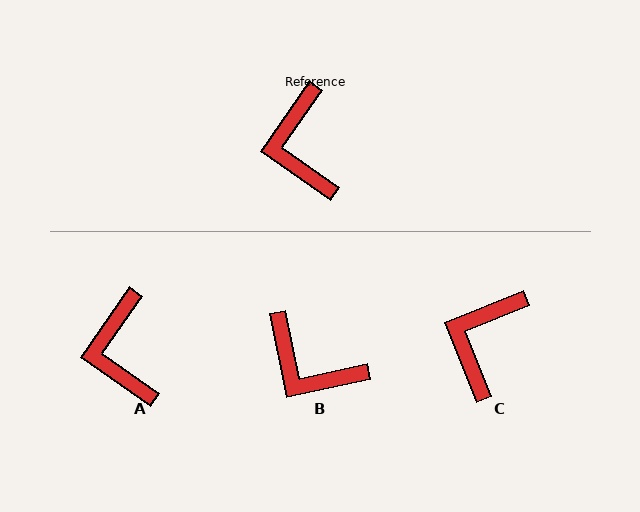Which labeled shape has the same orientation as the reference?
A.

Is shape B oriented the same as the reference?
No, it is off by about 47 degrees.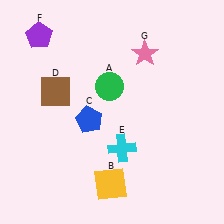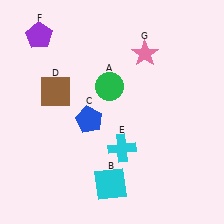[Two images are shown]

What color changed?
The square (B) changed from yellow in Image 1 to cyan in Image 2.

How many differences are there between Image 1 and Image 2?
There is 1 difference between the two images.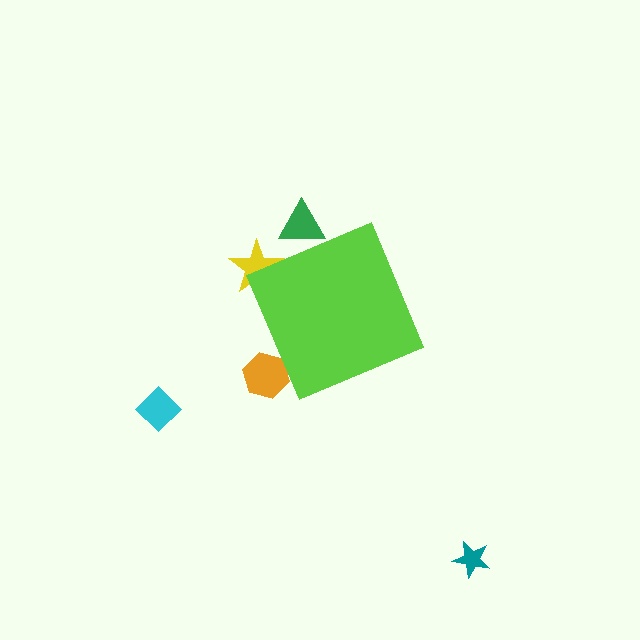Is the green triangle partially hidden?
Yes, the green triangle is partially hidden behind the lime diamond.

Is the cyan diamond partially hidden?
No, the cyan diamond is fully visible.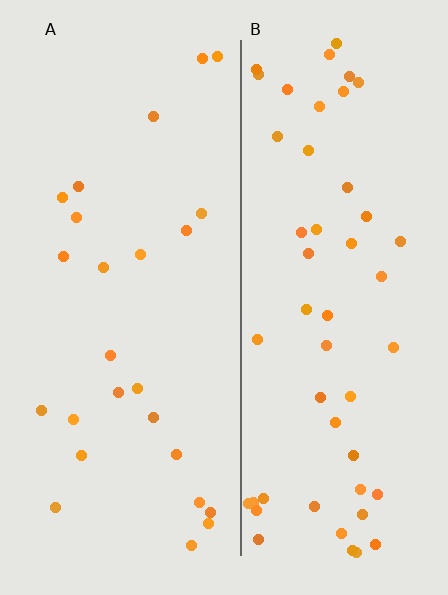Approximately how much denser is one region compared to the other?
Approximately 2.1× — region B over region A.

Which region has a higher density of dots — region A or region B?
B (the right).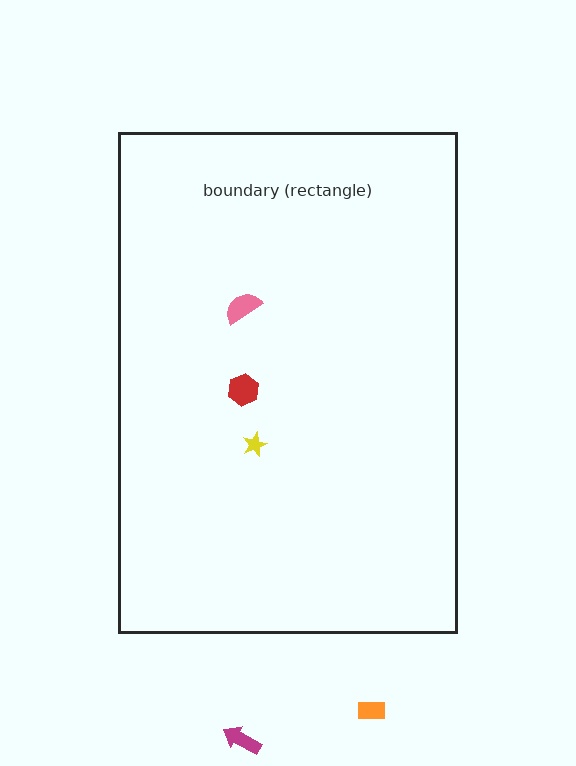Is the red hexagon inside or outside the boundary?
Inside.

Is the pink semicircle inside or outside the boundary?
Inside.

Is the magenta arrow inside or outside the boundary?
Outside.